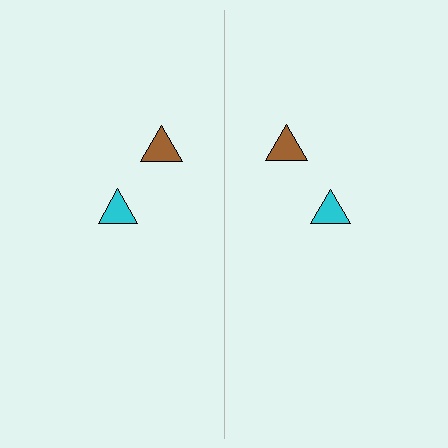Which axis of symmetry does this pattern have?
The pattern has a vertical axis of symmetry running through the center of the image.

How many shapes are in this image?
There are 4 shapes in this image.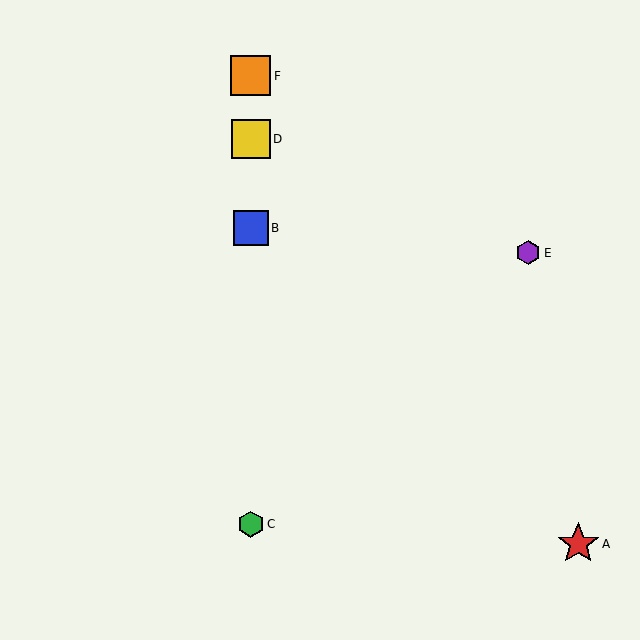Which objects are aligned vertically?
Objects B, C, D, F are aligned vertically.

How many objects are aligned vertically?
4 objects (B, C, D, F) are aligned vertically.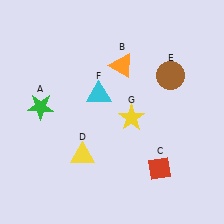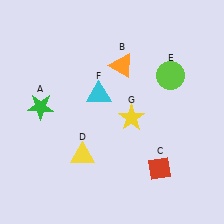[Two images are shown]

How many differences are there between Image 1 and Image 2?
There is 1 difference between the two images.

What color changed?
The circle (E) changed from brown in Image 1 to lime in Image 2.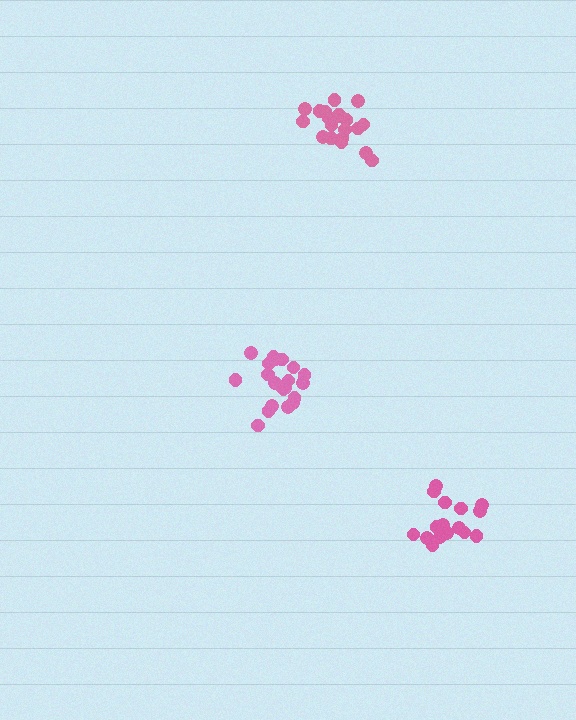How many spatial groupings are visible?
There are 3 spatial groupings.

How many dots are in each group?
Group 1: 17 dots, Group 2: 21 dots, Group 3: 21 dots (59 total).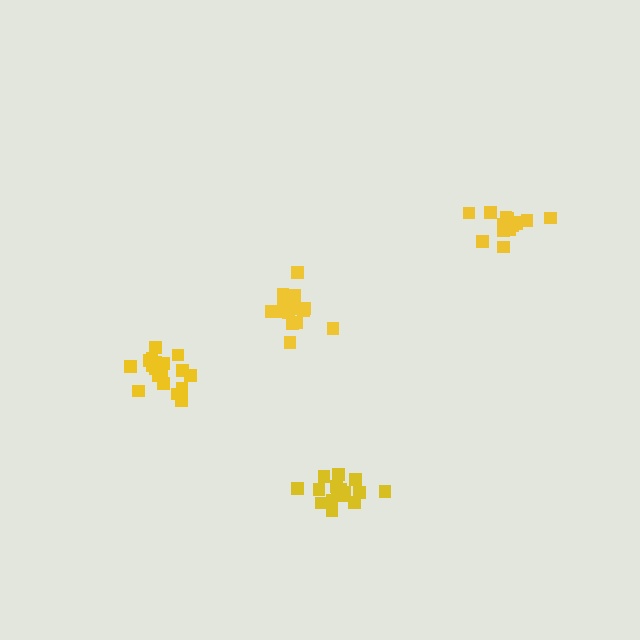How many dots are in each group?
Group 1: 19 dots, Group 2: 16 dots, Group 3: 14 dots, Group 4: 16 dots (65 total).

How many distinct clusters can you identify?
There are 4 distinct clusters.